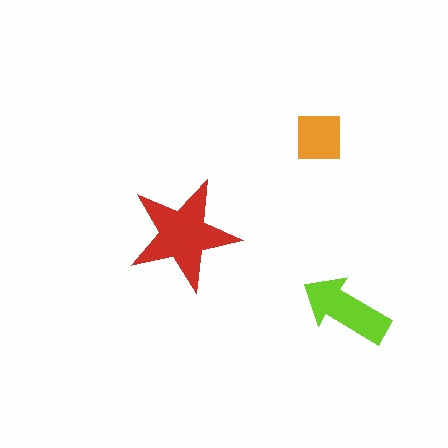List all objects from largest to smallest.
The red star, the lime arrow, the orange square.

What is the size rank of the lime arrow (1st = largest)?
2nd.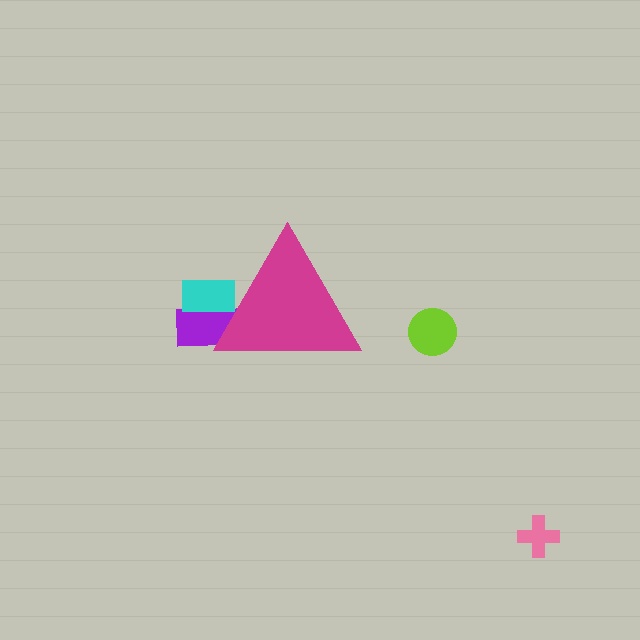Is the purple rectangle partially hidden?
Yes, the purple rectangle is partially hidden behind the magenta triangle.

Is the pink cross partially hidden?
No, the pink cross is fully visible.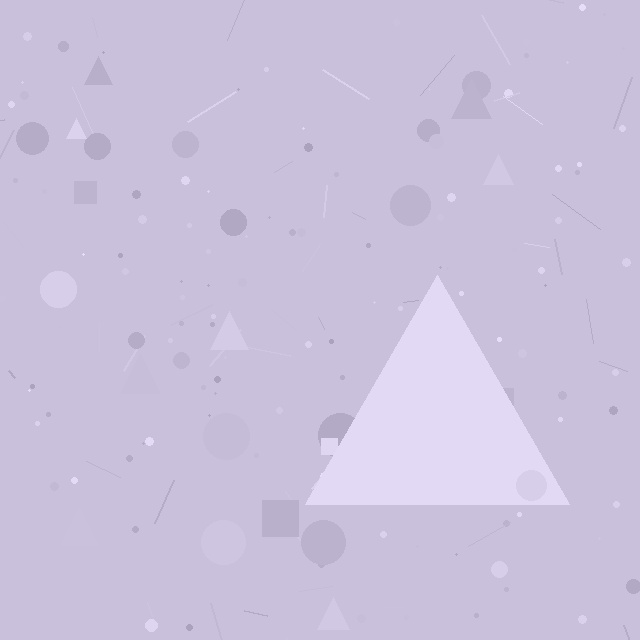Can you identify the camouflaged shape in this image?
The camouflaged shape is a triangle.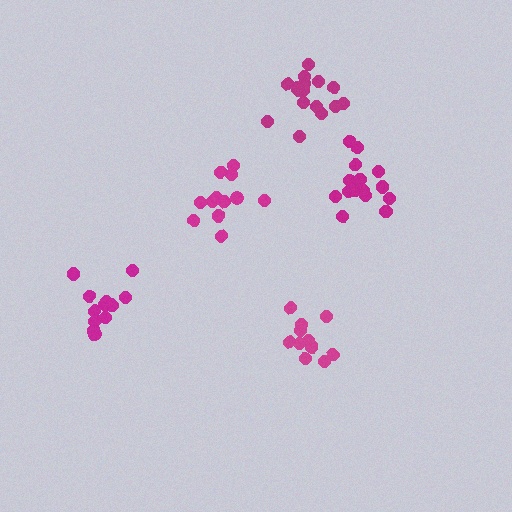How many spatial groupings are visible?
There are 5 spatial groupings.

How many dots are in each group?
Group 1: 15 dots, Group 2: 13 dots, Group 3: 12 dots, Group 4: 12 dots, Group 5: 16 dots (68 total).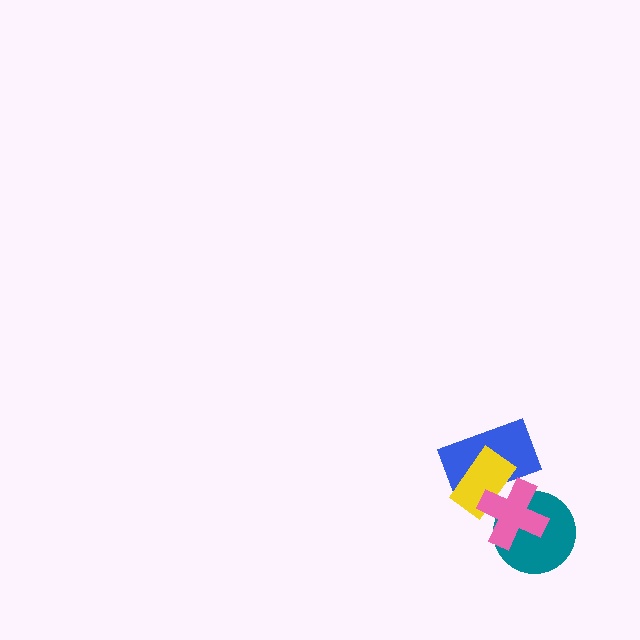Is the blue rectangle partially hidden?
Yes, it is partially covered by another shape.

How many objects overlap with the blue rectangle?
2 objects overlap with the blue rectangle.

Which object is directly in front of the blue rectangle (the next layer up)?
The yellow rectangle is directly in front of the blue rectangle.